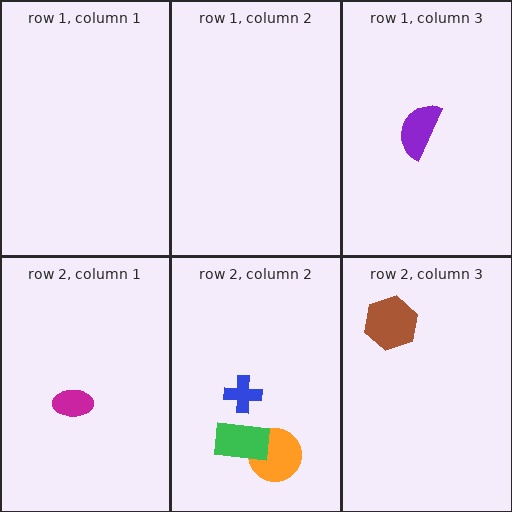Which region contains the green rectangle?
The row 2, column 2 region.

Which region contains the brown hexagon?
The row 2, column 3 region.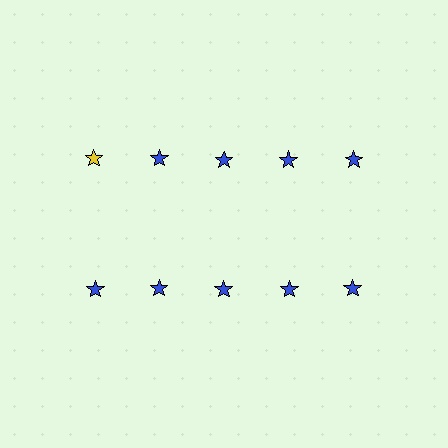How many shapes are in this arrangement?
There are 10 shapes arranged in a grid pattern.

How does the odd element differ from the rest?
It has a different color: yellow instead of blue.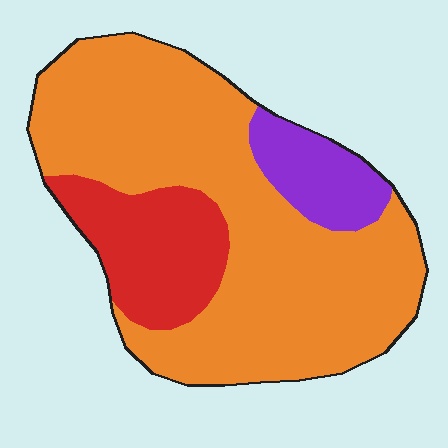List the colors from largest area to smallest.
From largest to smallest: orange, red, purple.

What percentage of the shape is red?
Red takes up about one fifth (1/5) of the shape.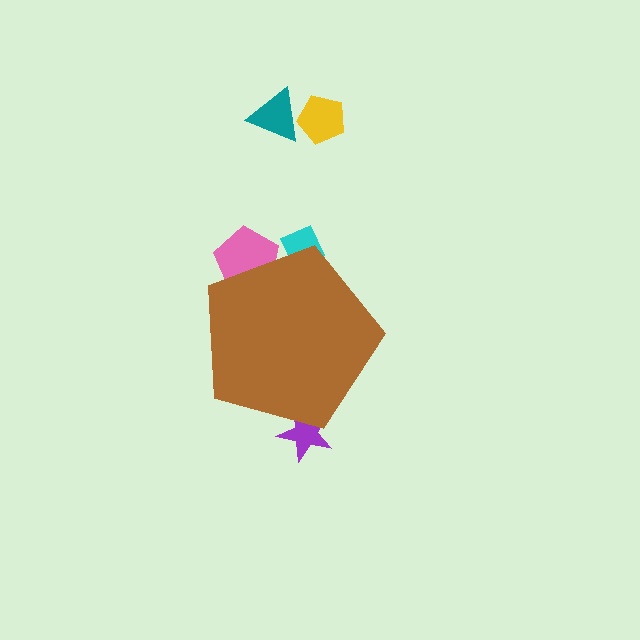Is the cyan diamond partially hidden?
Yes, the cyan diamond is partially hidden behind the brown pentagon.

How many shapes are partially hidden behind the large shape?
3 shapes are partially hidden.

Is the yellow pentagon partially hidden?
No, the yellow pentagon is fully visible.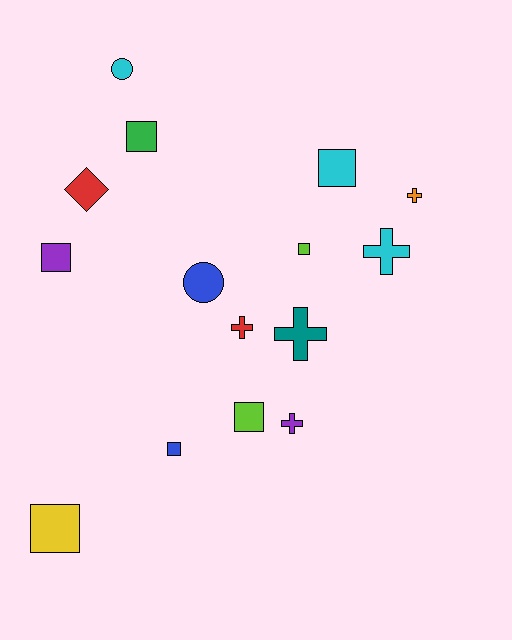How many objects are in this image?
There are 15 objects.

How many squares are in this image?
There are 7 squares.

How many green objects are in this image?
There is 1 green object.